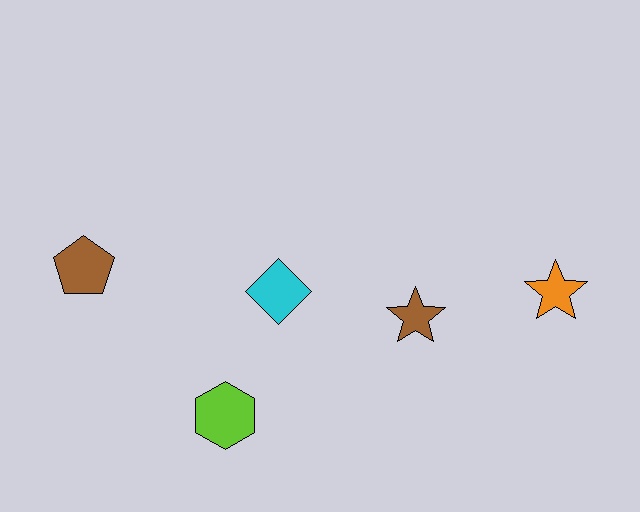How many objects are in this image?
There are 5 objects.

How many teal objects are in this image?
There are no teal objects.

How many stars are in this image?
There are 2 stars.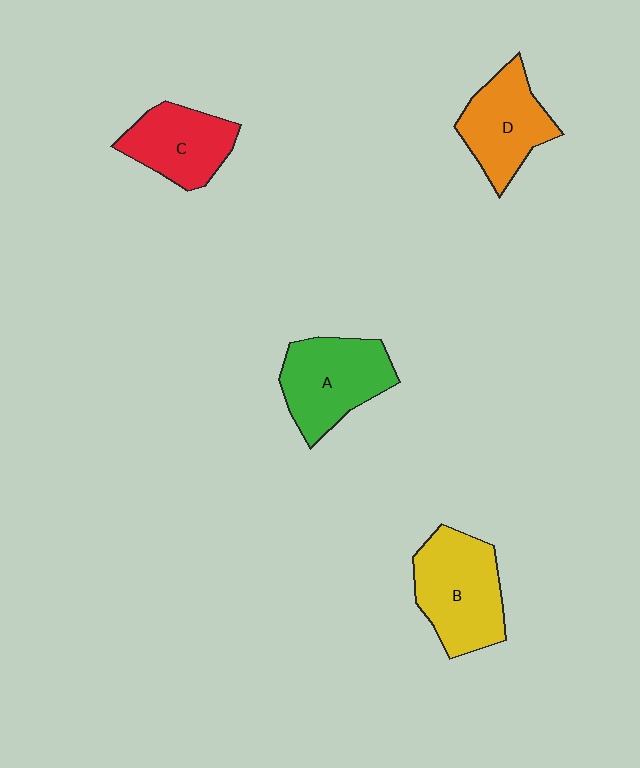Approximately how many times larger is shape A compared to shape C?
Approximately 1.2 times.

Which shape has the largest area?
Shape B (yellow).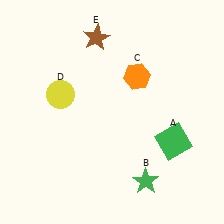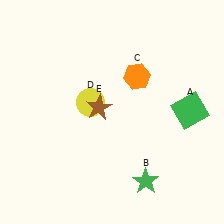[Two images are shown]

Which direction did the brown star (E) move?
The brown star (E) moved down.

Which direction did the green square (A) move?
The green square (A) moved up.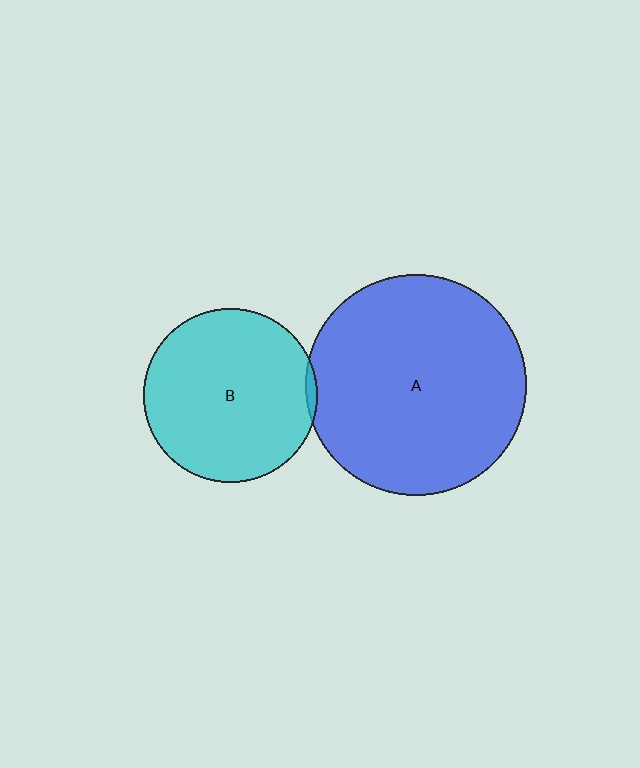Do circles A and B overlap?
Yes.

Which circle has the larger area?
Circle A (blue).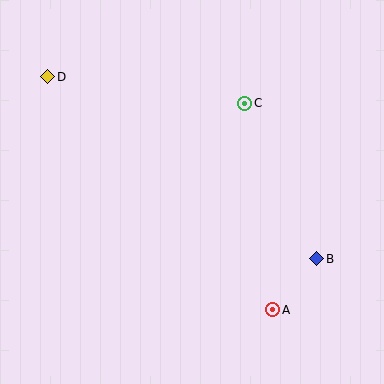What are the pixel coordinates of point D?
Point D is at (48, 77).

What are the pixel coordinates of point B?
Point B is at (317, 259).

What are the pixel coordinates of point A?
Point A is at (273, 310).